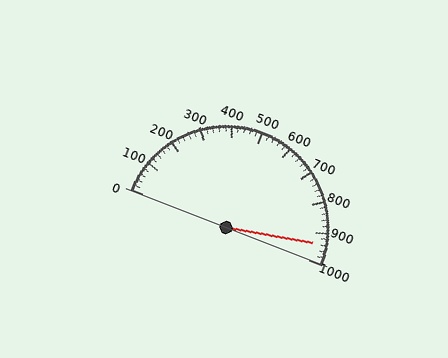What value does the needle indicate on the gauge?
The needle indicates approximately 940.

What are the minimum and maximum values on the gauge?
The gauge ranges from 0 to 1000.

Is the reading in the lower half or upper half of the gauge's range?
The reading is in the upper half of the range (0 to 1000).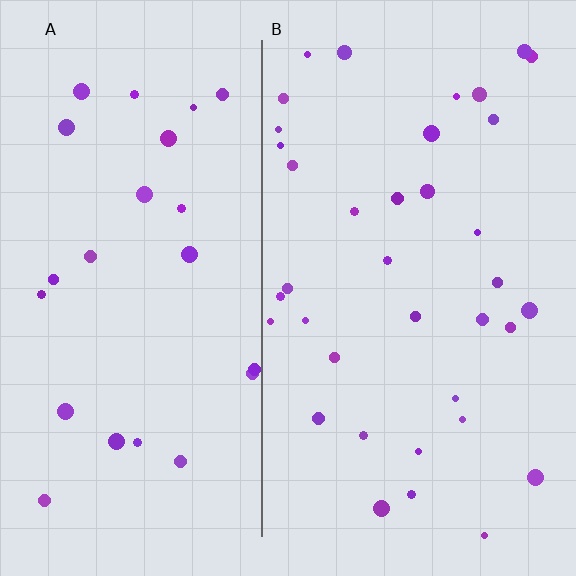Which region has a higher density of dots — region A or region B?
B (the right).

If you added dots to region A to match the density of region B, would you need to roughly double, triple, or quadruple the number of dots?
Approximately double.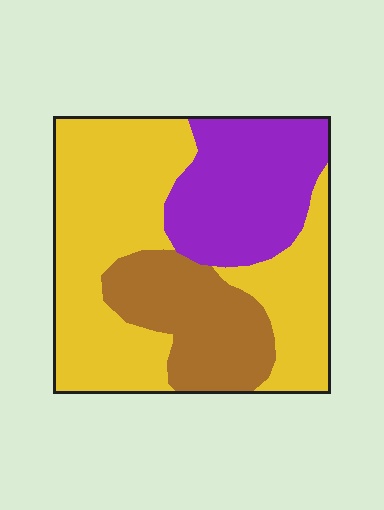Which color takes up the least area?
Brown, at roughly 20%.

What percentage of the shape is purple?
Purple takes up between a quarter and a half of the shape.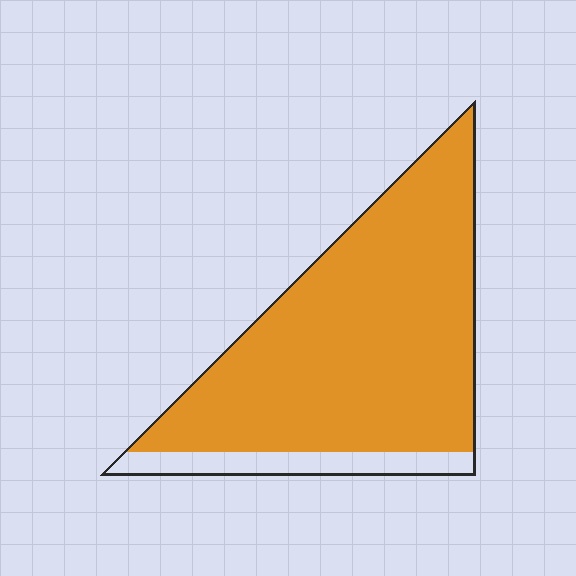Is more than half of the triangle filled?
Yes.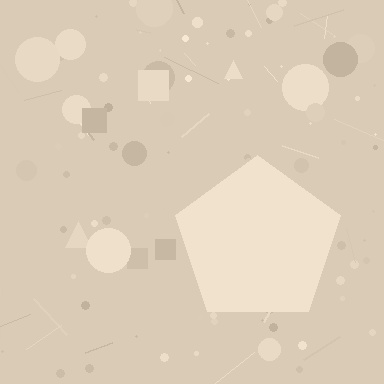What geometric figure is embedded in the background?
A pentagon is embedded in the background.